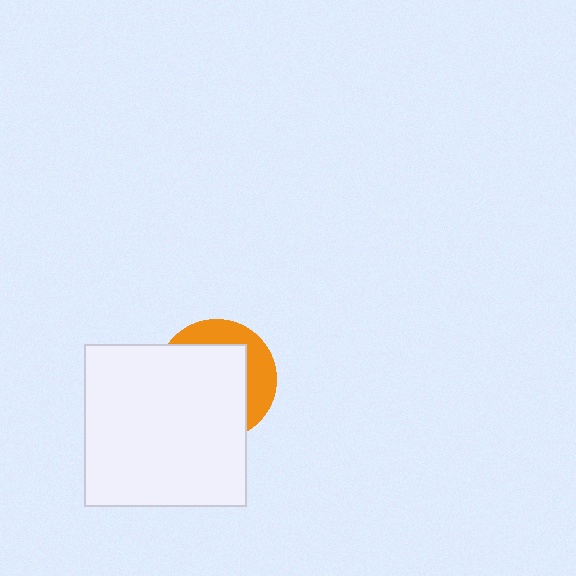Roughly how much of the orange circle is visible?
A small part of it is visible (roughly 32%).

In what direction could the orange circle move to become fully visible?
The orange circle could move toward the upper-right. That would shift it out from behind the white square entirely.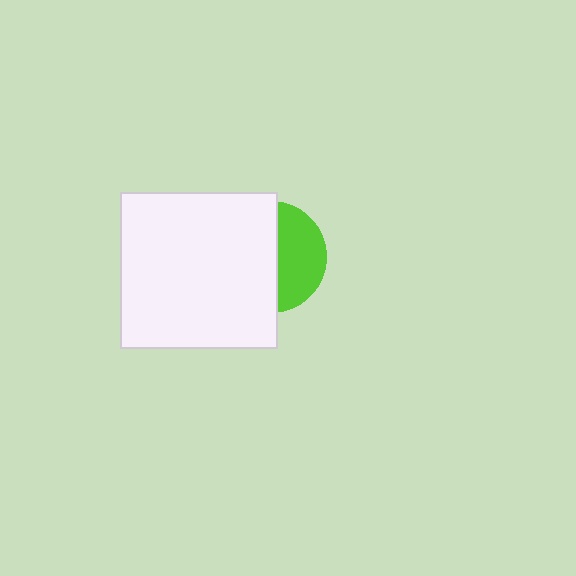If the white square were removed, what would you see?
You would see the complete lime circle.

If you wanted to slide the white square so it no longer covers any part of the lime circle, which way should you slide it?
Slide it left — that is the most direct way to separate the two shapes.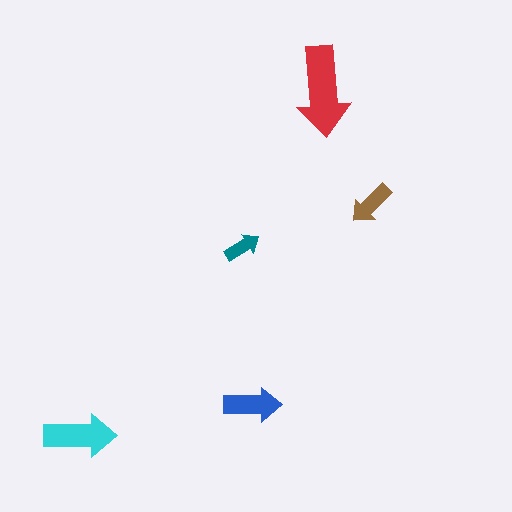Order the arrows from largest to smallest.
the red one, the cyan one, the blue one, the brown one, the teal one.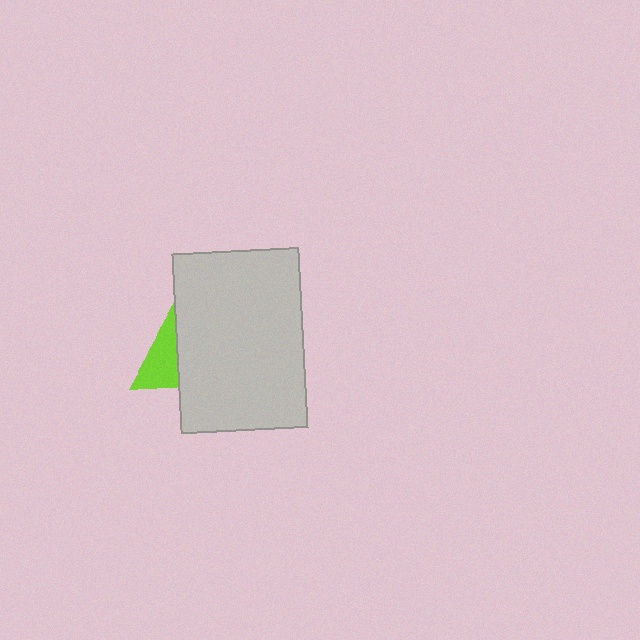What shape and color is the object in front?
The object in front is a light gray rectangle.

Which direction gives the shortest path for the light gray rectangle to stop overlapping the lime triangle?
Moving right gives the shortest separation.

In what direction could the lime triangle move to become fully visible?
The lime triangle could move left. That would shift it out from behind the light gray rectangle entirely.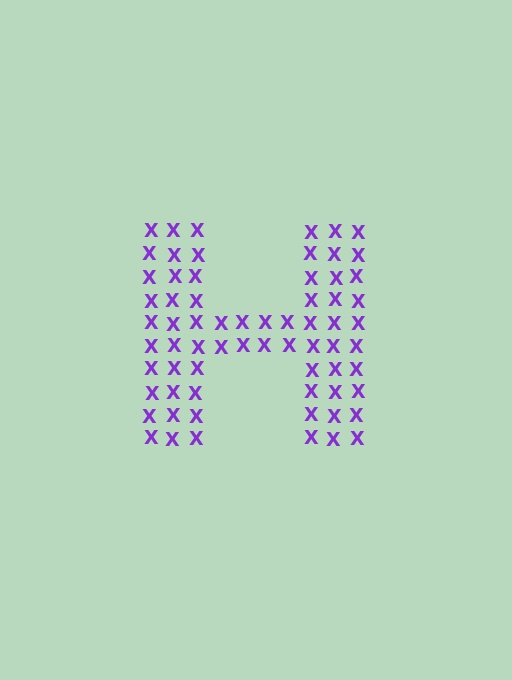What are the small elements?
The small elements are letter X's.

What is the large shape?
The large shape is the letter H.